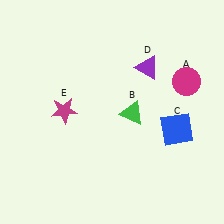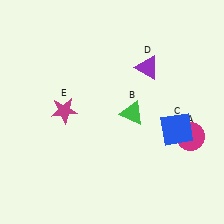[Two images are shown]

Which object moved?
The magenta circle (A) moved down.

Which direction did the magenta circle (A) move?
The magenta circle (A) moved down.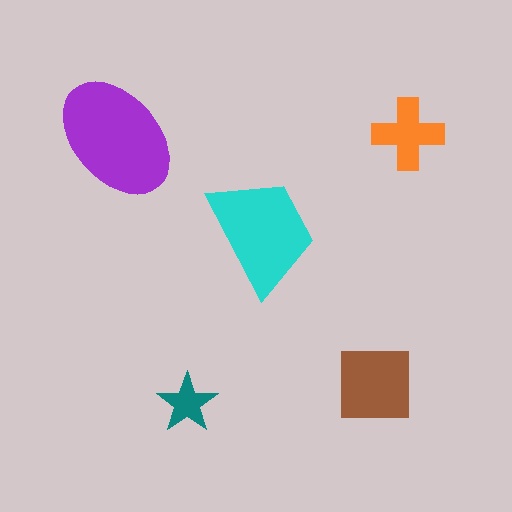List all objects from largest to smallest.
The purple ellipse, the cyan trapezoid, the brown square, the orange cross, the teal star.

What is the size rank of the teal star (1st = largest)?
5th.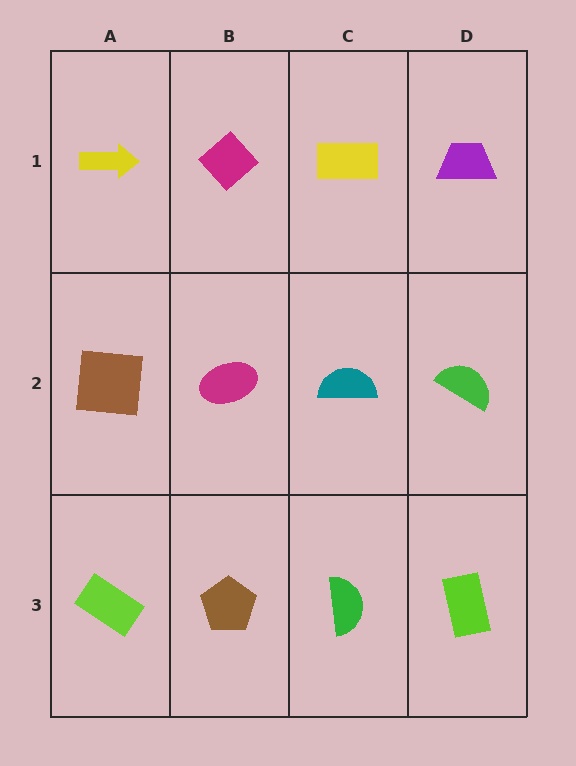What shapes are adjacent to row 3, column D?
A green semicircle (row 2, column D), a green semicircle (row 3, column C).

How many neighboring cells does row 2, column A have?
3.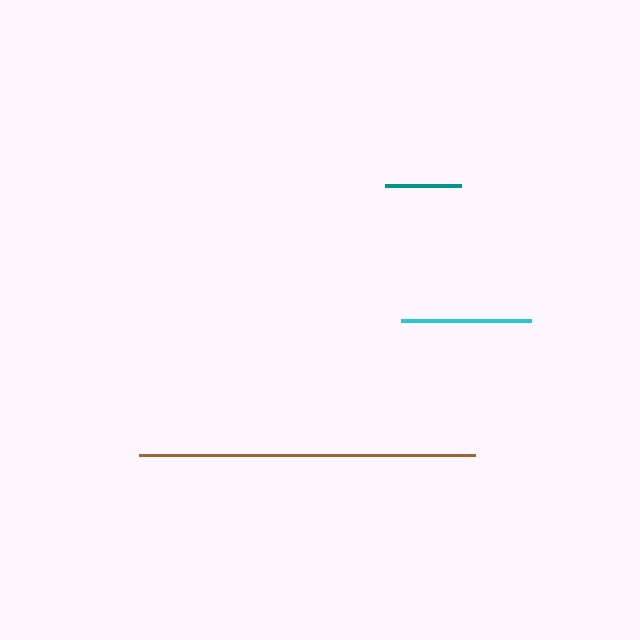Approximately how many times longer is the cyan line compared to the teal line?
The cyan line is approximately 1.7 times the length of the teal line.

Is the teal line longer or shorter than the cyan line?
The cyan line is longer than the teal line.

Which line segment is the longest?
The brown line is the longest at approximately 337 pixels.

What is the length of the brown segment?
The brown segment is approximately 337 pixels long.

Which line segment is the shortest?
The teal line is the shortest at approximately 76 pixels.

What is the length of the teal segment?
The teal segment is approximately 76 pixels long.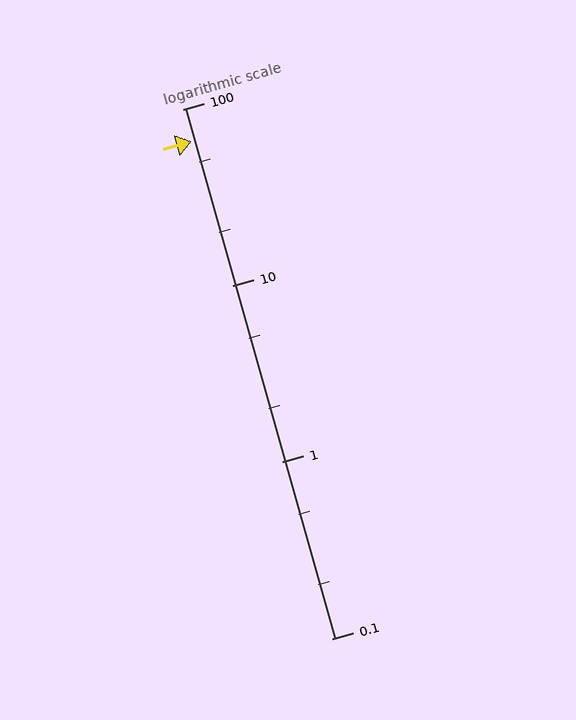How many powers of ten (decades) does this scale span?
The scale spans 3 decades, from 0.1 to 100.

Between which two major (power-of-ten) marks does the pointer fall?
The pointer is between 10 and 100.